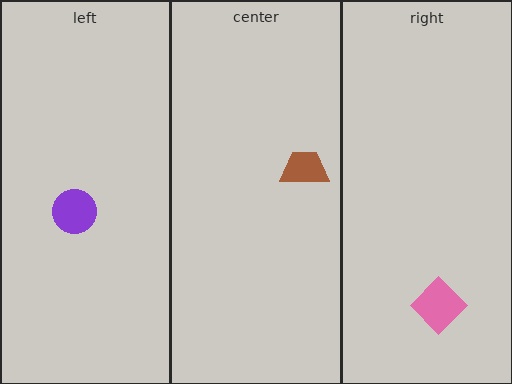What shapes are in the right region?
The pink diamond.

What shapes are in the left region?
The purple circle.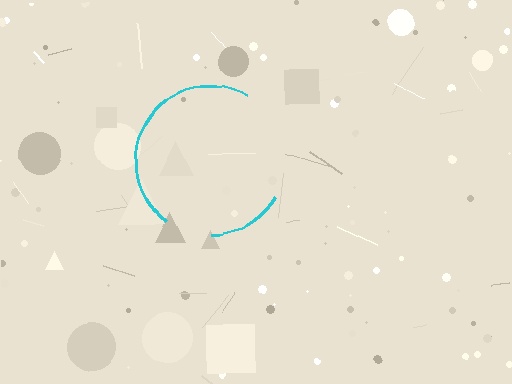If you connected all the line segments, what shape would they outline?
They would outline a circle.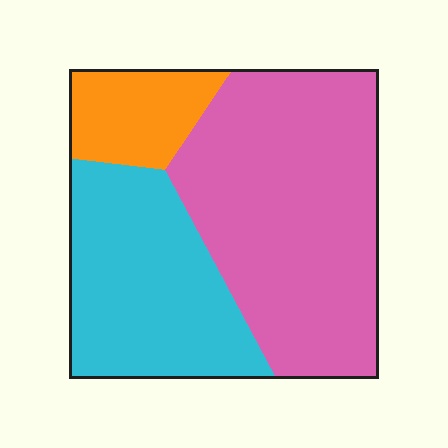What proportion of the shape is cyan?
Cyan takes up between a quarter and a half of the shape.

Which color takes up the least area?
Orange, at roughly 15%.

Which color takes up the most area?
Pink, at roughly 55%.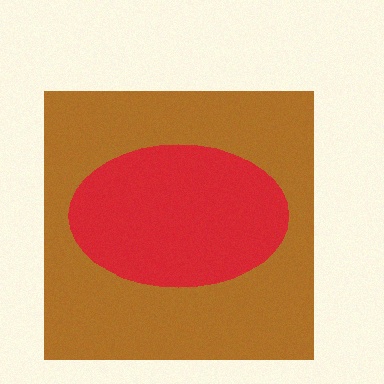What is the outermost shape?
The brown square.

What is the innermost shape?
The red ellipse.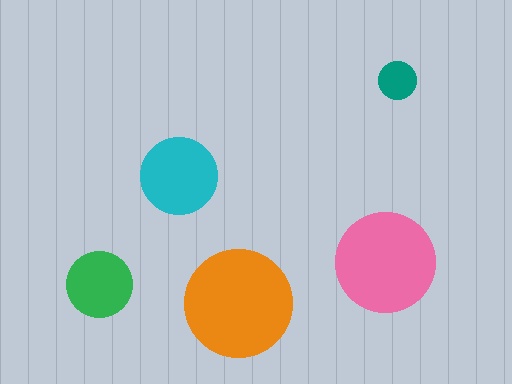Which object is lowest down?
The orange circle is bottommost.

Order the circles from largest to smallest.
the orange one, the pink one, the cyan one, the green one, the teal one.